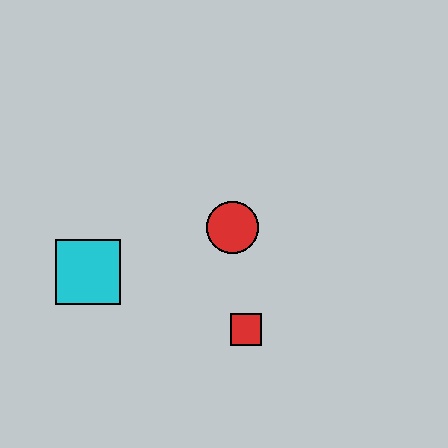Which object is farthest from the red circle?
The cyan square is farthest from the red circle.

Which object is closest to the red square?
The red circle is closest to the red square.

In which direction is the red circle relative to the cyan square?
The red circle is to the right of the cyan square.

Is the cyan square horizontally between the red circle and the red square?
No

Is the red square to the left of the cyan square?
No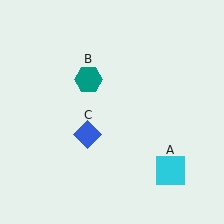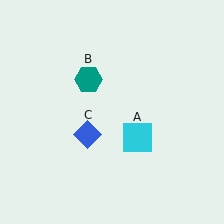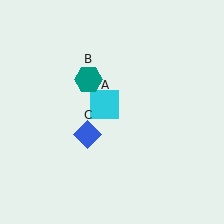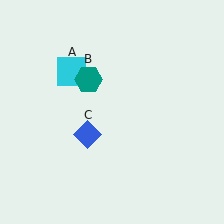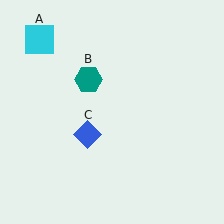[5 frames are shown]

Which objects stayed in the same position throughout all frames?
Teal hexagon (object B) and blue diamond (object C) remained stationary.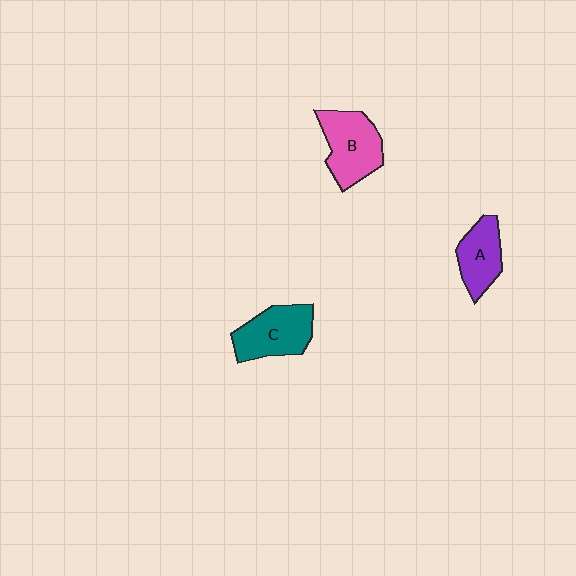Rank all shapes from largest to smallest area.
From largest to smallest: B (pink), C (teal), A (purple).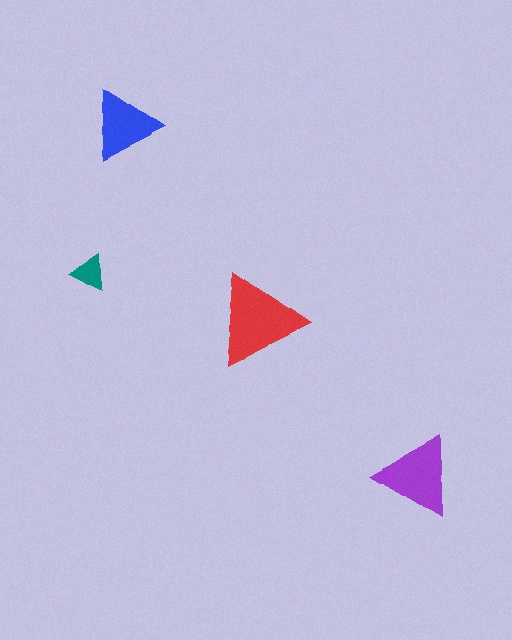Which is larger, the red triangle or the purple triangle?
The red one.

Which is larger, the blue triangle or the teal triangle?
The blue one.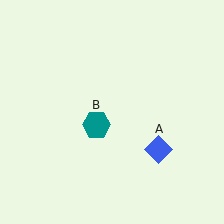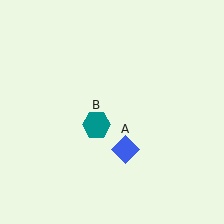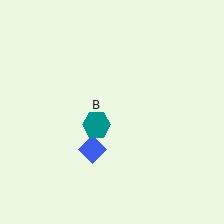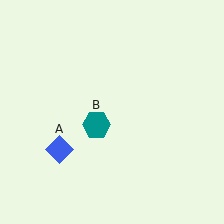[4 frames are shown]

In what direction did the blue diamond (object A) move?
The blue diamond (object A) moved left.